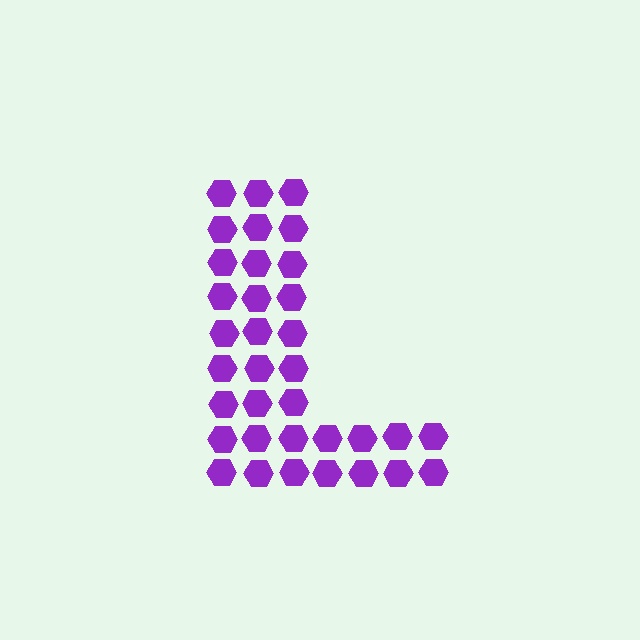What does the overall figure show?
The overall figure shows the letter L.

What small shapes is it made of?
It is made of small hexagons.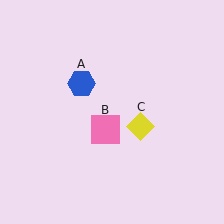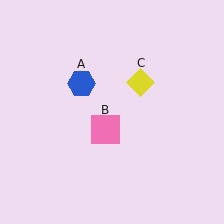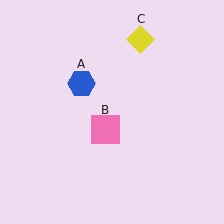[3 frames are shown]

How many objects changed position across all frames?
1 object changed position: yellow diamond (object C).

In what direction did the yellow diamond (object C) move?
The yellow diamond (object C) moved up.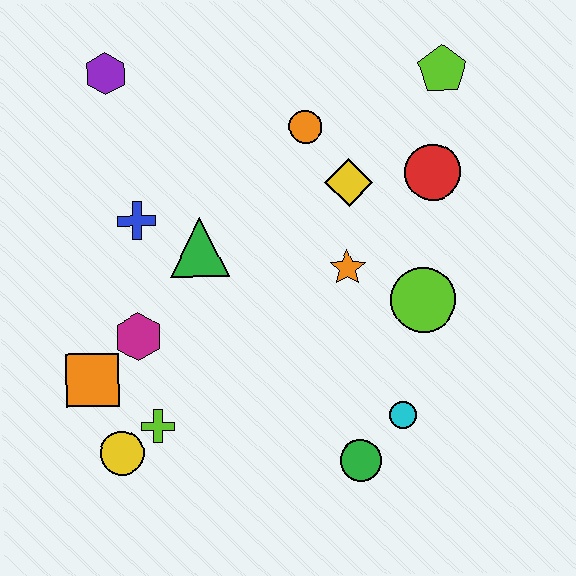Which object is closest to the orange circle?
The yellow diamond is closest to the orange circle.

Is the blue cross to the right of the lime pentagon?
No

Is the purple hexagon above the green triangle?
Yes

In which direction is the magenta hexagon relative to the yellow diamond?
The magenta hexagon is to the left of the yellow diamond.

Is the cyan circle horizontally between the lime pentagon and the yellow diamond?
Yes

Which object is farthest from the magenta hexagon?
The lime pentagon is farthest from the magenta hexagon.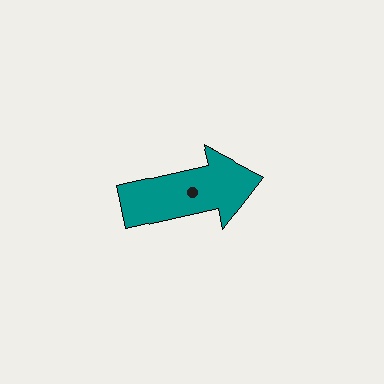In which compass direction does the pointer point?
East.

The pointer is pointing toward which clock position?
Roughly 3 o'clock.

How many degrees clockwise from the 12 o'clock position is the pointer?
Approximately 77 degrees.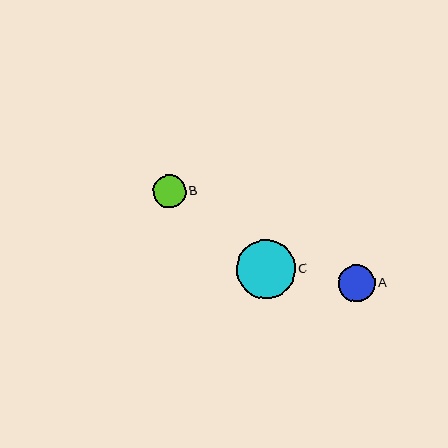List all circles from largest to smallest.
From largest to smallest: C, A, B.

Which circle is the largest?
Circle C is the largest with a size of approximately 59 pixels.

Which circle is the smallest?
Circle B is the smallest with a size of approximately 33 pixels.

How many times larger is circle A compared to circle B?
Circle A is approximately 1.1 times the size of circle B.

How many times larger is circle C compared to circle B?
Circle C is approximately 1.8 times the size of circle B.